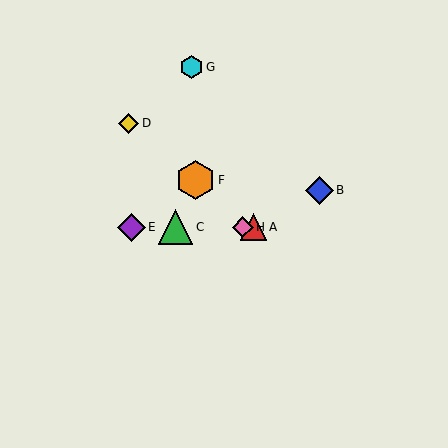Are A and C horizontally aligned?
Yes, both are at y≈227.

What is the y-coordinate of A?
Object A is at y≈227.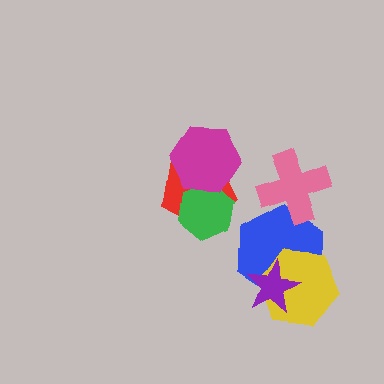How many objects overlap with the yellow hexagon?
2 objects overlap with the yellow hexagon.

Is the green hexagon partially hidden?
Yes, it is partially covered by another shape.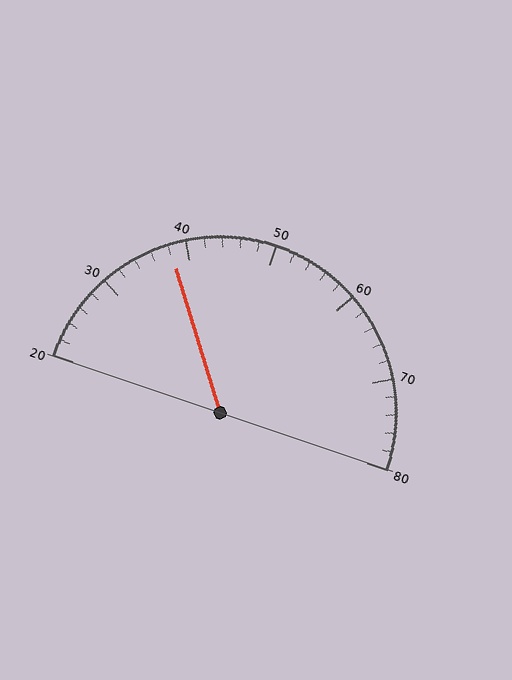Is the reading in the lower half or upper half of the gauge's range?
The reading is in the lower half of the range (20 to 80).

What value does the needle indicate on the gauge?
The needle indicates approximately 38.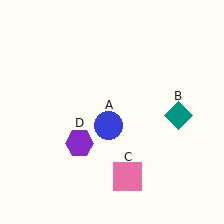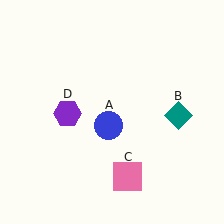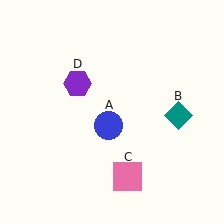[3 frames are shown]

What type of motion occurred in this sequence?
The purple hexagon (object D) rotated clockwise around the center of the scene.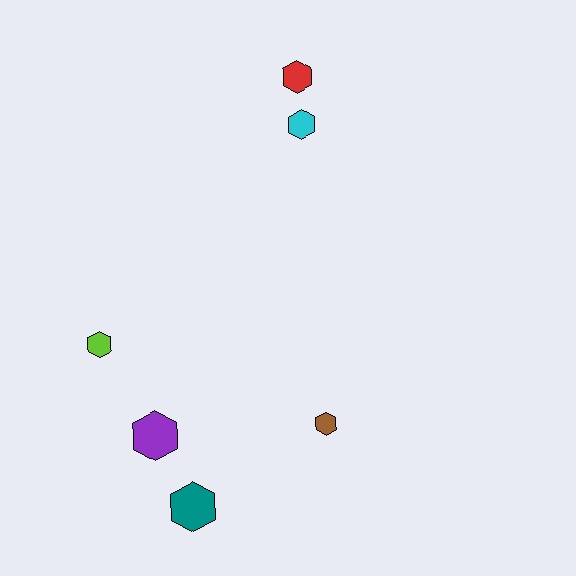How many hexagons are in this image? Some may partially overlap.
There are 6 hexagons.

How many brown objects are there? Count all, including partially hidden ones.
There is 1 brown object.